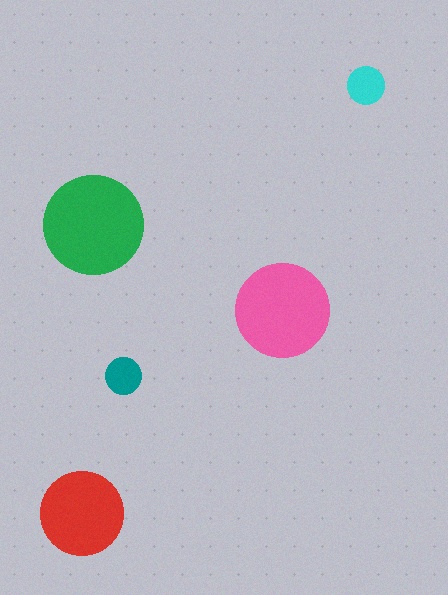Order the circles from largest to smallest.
the green one, the pink one, the red one, the cyan one, the teal one.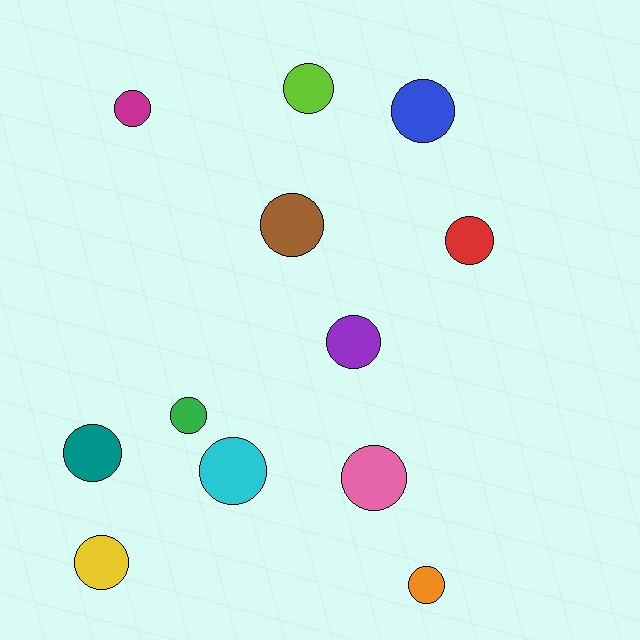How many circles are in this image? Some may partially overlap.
There are 12 circles.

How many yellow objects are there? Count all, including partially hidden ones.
There is 1 yellow object.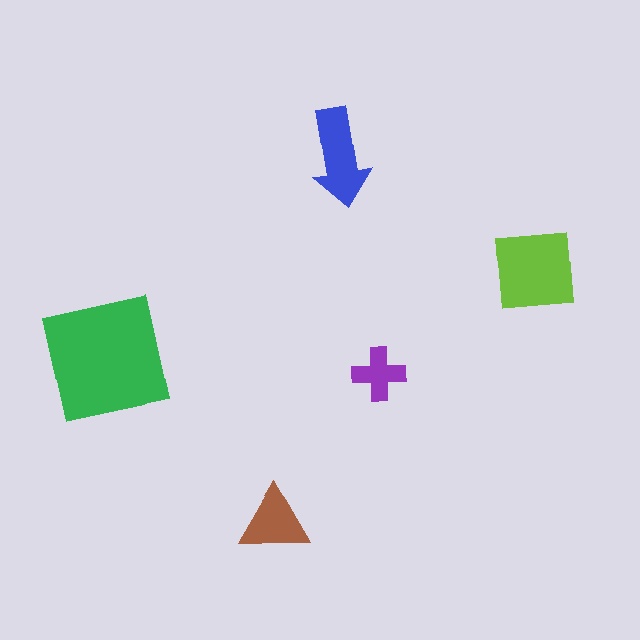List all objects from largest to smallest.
The green square, the lime square, the blue arrow, the brown triangle, the purple cross.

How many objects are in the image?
There are 5 objects in the image.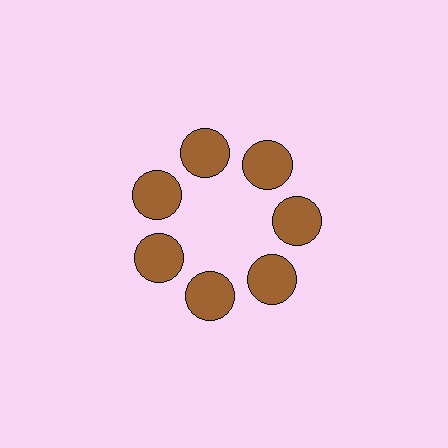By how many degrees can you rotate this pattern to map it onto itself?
The pattern maps onto itself every 51 degrees of rotation.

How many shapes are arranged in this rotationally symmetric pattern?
There are 7 shapes, arranged in 7 groups of 1.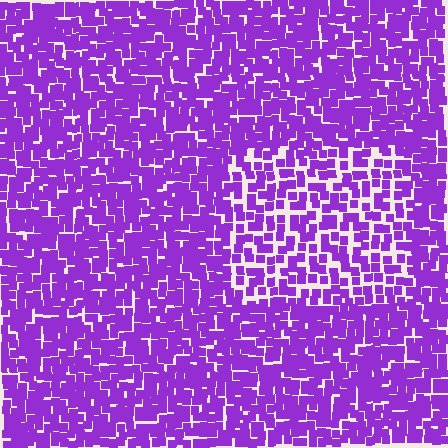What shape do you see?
I see a rectangle.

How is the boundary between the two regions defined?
The boundary is defined by a change in element density (approximately 1.7x ratio). All elements are the same color, size, and shape.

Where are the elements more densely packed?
The elements are more densely packed outside the rectangle boundary.